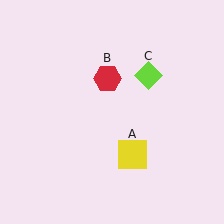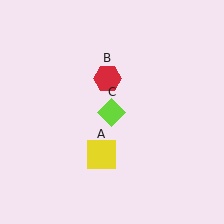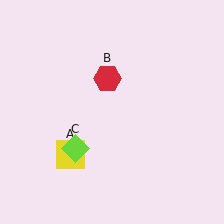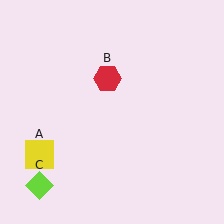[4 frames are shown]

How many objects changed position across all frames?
2 objects changed position: yellow square (object A), lime diamond (object C).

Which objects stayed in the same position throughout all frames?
Red hexagon (object B) remained stationary.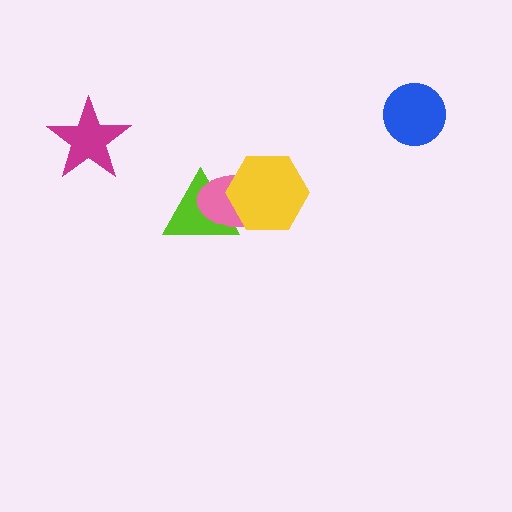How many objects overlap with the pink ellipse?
2 objects overlap with the pink ellipse.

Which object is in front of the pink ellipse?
The yellow hexagon is in front of the pink ellipse.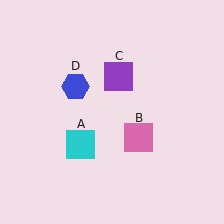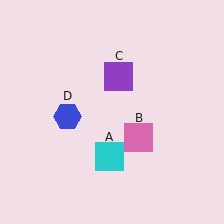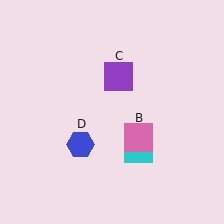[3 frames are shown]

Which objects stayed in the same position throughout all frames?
Pink square (object B) and purple square (object C) remained stationary.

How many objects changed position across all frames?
2 objects changed position: cyan square (object A), blue hexagon (object D).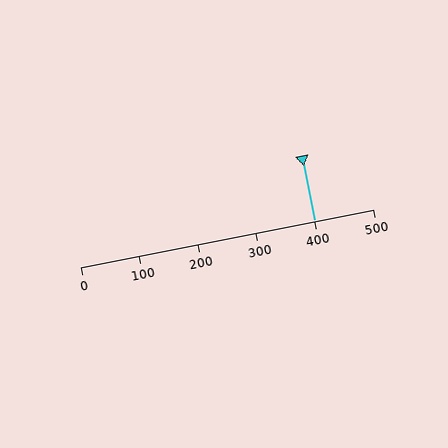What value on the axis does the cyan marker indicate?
The marker indicates approximately 400.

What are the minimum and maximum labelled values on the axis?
The axis runs from 0 to 500.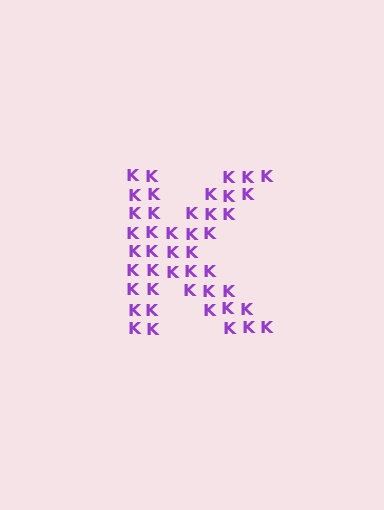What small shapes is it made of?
It is made of small letter K's.